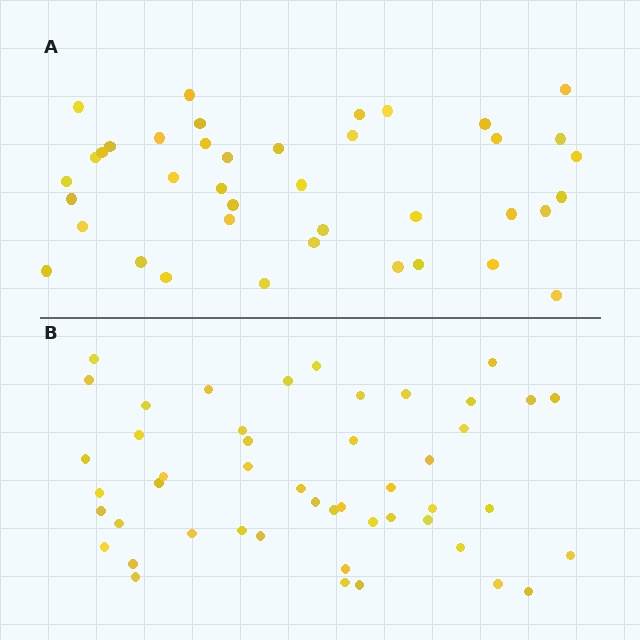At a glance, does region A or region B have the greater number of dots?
Region B (the bottom region) has more dots.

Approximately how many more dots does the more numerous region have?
Region B has roughly 8 or so more dots than region A.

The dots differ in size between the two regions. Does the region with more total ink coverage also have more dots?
No. Region A has more total ink coverage because its dots are larger, but region B actually contains more individual dots. Total area can be misleading — the number of items is what matters here.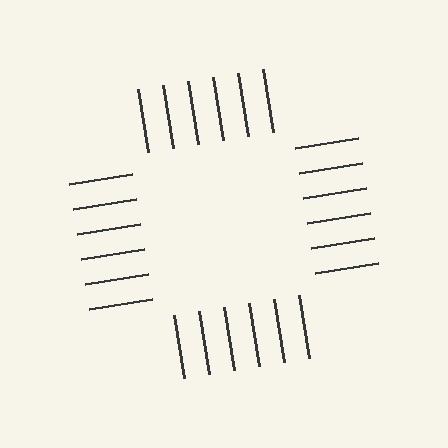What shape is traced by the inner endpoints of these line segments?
An illusory square — the line segments terminate on its edges but no continuous stroke is drawn.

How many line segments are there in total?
24 — 6 along each of the 4 edges.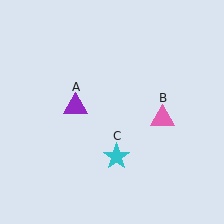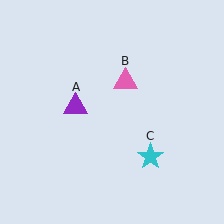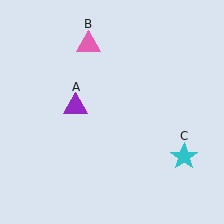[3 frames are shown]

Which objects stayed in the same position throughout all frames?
Purple triangle (object A) remained stationary.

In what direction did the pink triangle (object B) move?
The pink triangle (object B) moved up and to the left.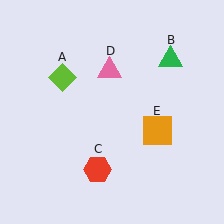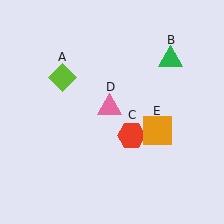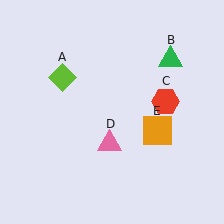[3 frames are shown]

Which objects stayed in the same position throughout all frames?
Lime diamond (object A) and green triangle (object B) and orange square (object E) remained stationary.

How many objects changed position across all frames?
2 objects changed position: red hexagon (object C), pink triangle (object D).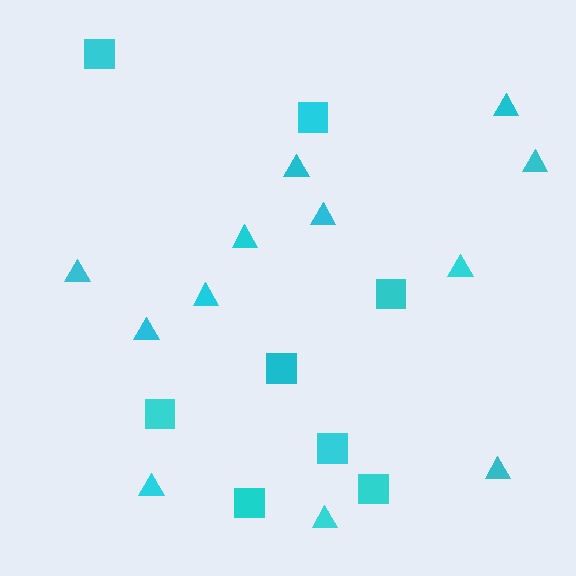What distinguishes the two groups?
There are 2 groups: one group of triangles (12) and one group of squares (8).